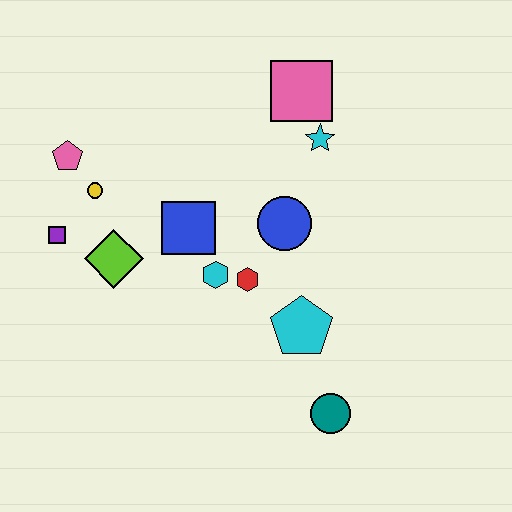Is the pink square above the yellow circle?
Yes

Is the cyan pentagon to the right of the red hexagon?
Yes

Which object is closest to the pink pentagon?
The yellow circle is closest to the pink pentagon.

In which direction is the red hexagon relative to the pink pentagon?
The red hexagon is to the right of the pink pentagon.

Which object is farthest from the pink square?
The teal circle is farthest from the pink square.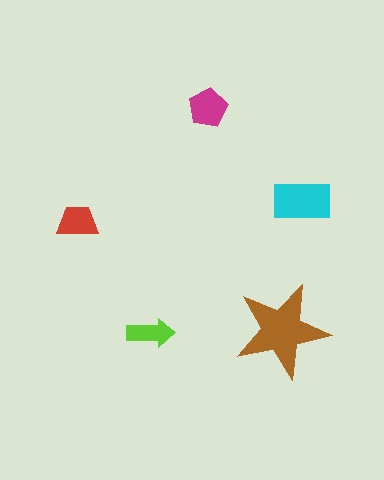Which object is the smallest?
The lime arrow.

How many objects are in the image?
There are 5 objects in the image.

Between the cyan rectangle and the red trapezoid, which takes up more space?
The cyan rectangle.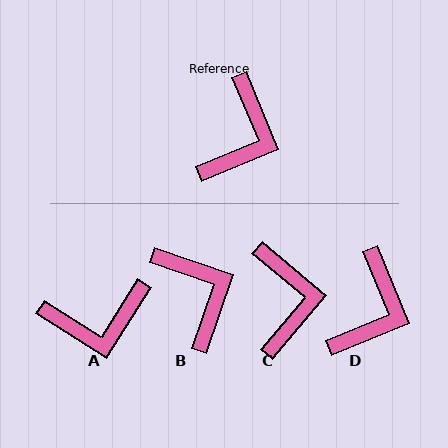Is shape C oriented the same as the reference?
No, it is off by about 28 degrees.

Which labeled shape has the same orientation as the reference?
D.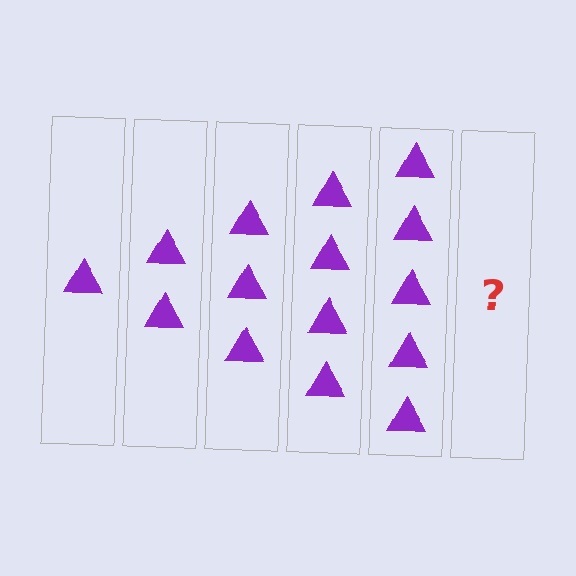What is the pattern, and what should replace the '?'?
The pattern is that each step adds one more triangle. The '?' should be 6 triangles.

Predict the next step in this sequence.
The next step is 6 triangles.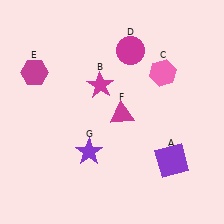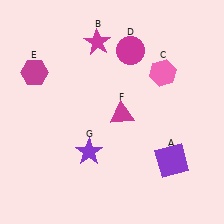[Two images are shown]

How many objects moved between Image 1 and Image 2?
1 object moved between the two images.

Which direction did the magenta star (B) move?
The magenta star (B) moved up.